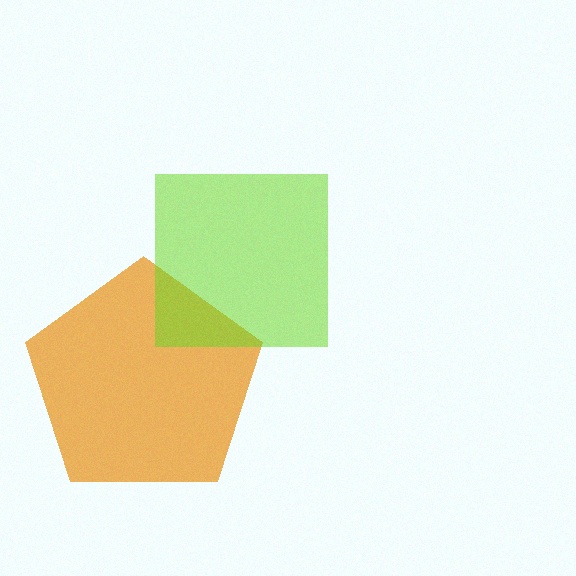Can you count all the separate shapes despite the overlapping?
Yes, there are 2 separate shapes.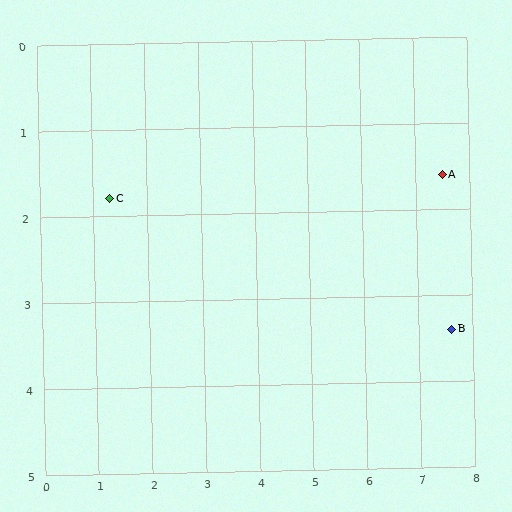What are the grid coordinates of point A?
Point A is at approximately (7.5, 1.6).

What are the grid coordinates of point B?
Point B is at approximately (7.6, 3.4).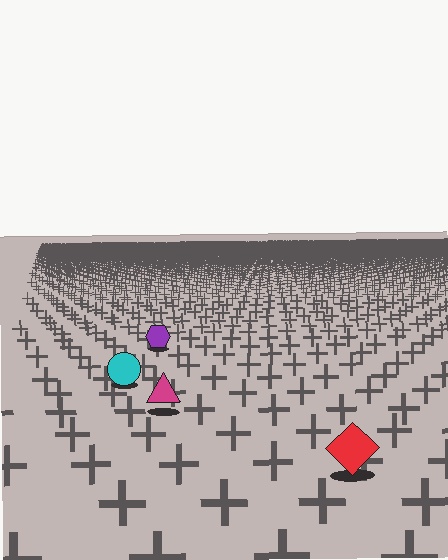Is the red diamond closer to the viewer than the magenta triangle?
Yes. The red diamond is closer — you can tell from the texture gradient: the ground texture is coarser near it.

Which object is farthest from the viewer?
The purple hexagon is farthest from the viewer. It appears smaller and the ground texture around it is denser.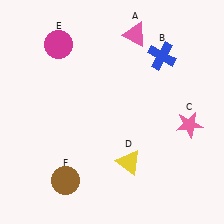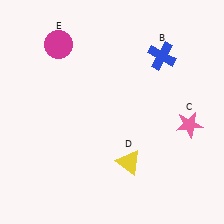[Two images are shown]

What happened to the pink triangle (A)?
The pink triangle (A) was removed in Image 2. It was in the top-right area of Image 1.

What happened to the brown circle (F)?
The brown circle (F) was removed in Image 2. It was in the bottom-left area of Image 1.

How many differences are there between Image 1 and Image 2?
There are 2 differences between the two images.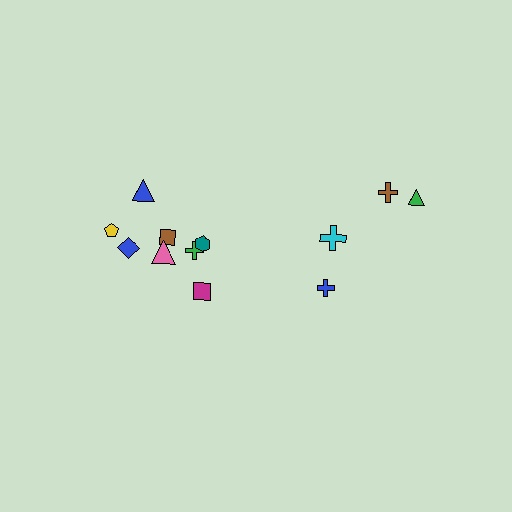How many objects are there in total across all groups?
There are 12 objects.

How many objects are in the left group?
There are 8 objects.